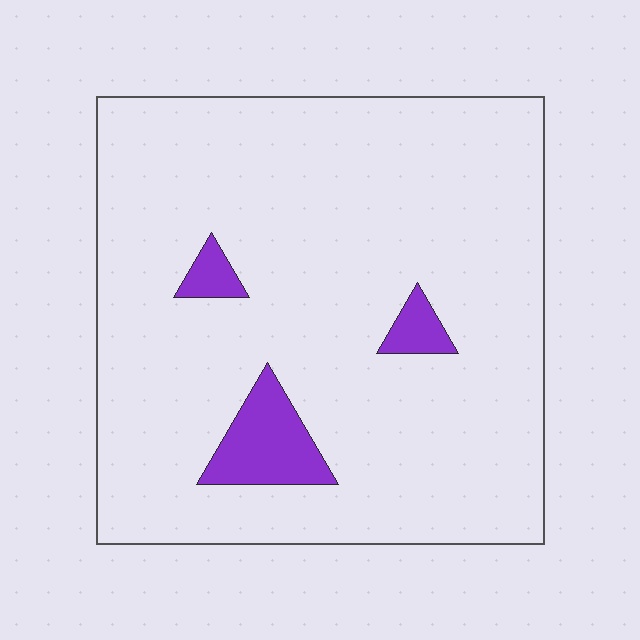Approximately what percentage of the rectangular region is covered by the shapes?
Approximately 5%.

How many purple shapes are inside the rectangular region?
3.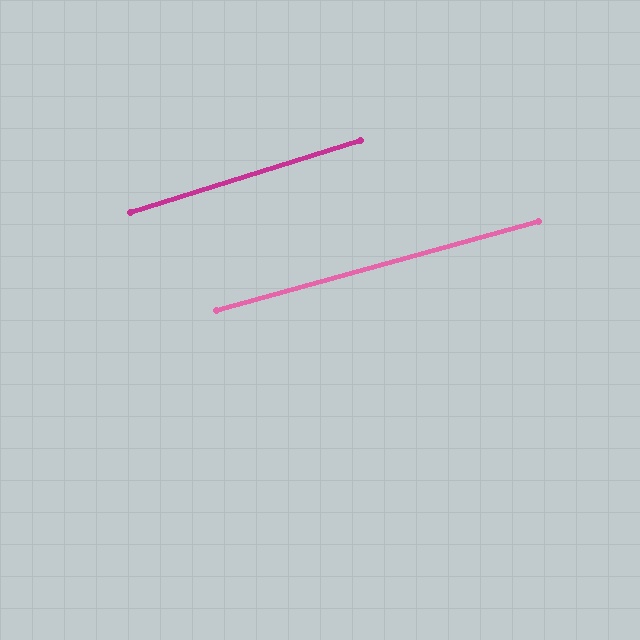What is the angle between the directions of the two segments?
Approximately 2 degrees.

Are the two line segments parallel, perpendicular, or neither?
Parallel — their directions differ by only 2.0°.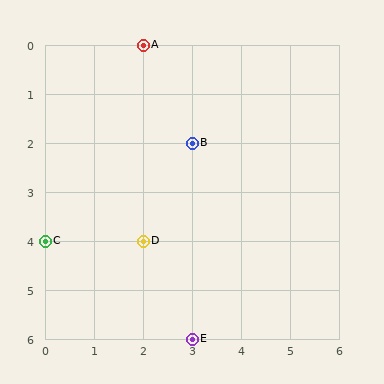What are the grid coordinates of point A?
Point A is at grid coordinates (2, 0).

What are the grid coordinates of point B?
Point B is at grid coordinates (3, 2).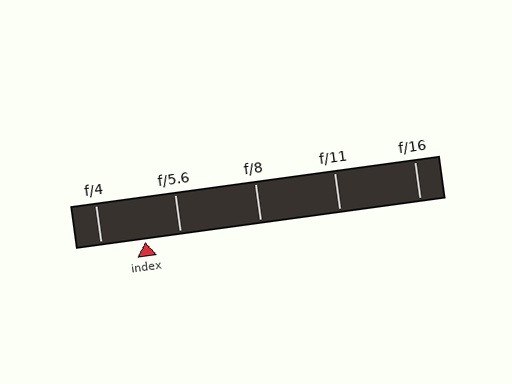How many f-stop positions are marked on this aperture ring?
There are 5 f-stop positions marked.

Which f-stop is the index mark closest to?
The index mark is closest to f/5.6.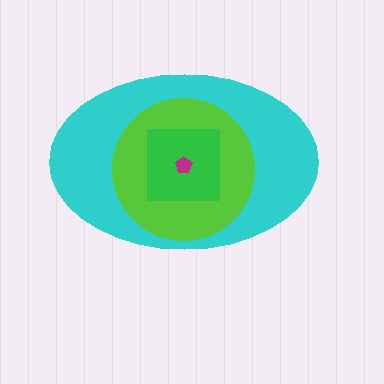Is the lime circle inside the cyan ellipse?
Yes.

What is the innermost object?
The magenta pentagon.